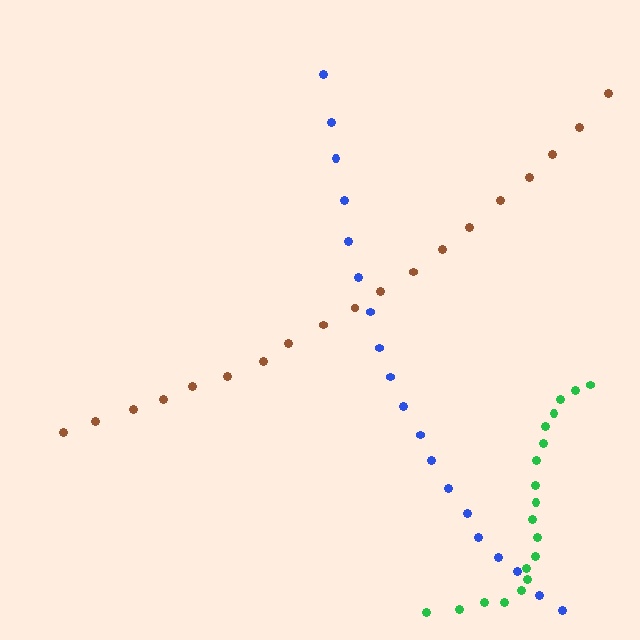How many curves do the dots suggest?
There are 3 distinct paths.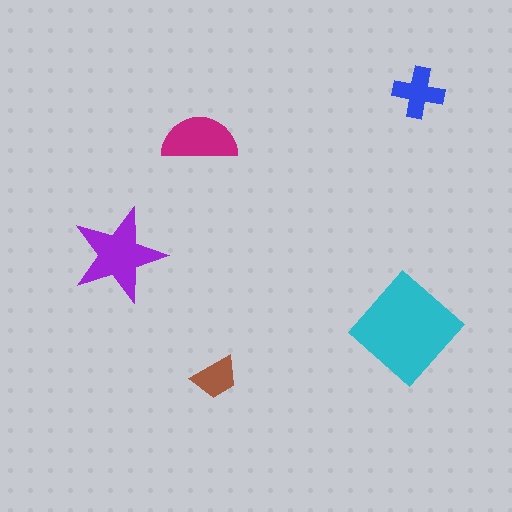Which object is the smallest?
The brown trapezoid.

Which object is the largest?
The cyan diamond.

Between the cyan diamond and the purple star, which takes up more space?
The cyan diamond.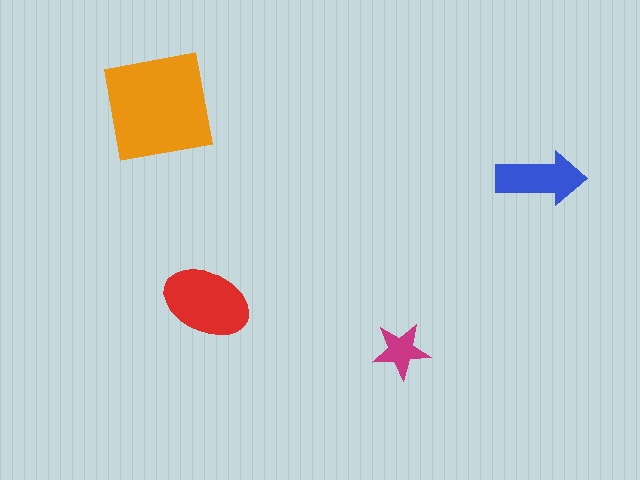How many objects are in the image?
There are 4 objects in the image.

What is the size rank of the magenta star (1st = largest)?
4th.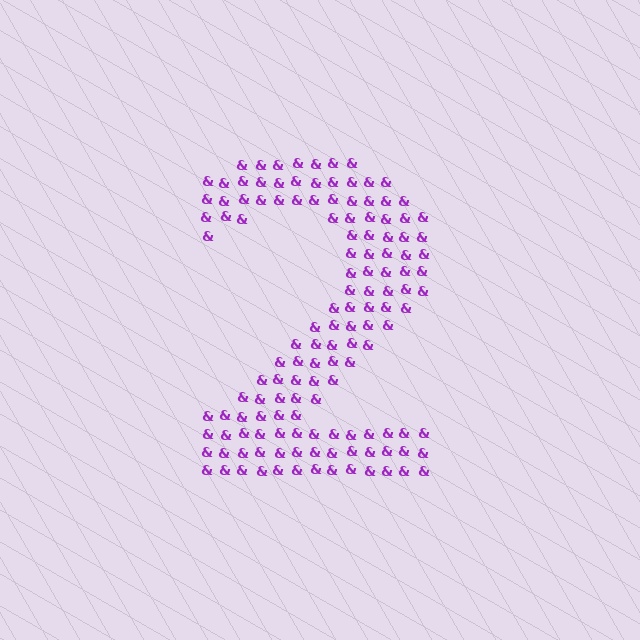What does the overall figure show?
The overall figure shows the digit 2.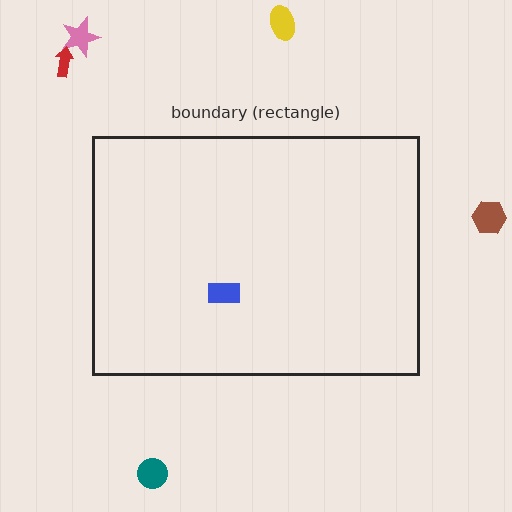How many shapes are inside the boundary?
1 inside, 5 outside.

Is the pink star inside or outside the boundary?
Outside.